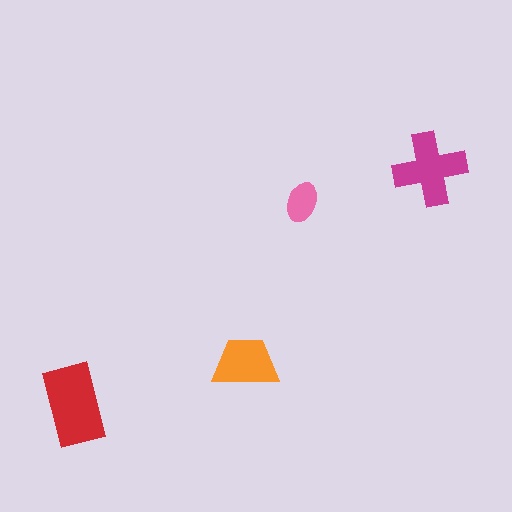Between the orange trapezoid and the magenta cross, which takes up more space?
The magenta cross.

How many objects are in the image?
There are 4 objects in the image.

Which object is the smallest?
The pink ellipse.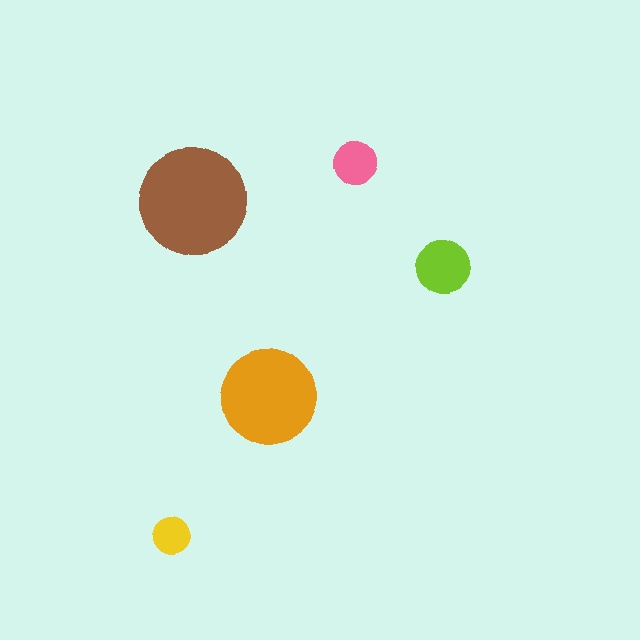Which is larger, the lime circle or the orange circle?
The orange one.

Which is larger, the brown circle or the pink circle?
The brown one.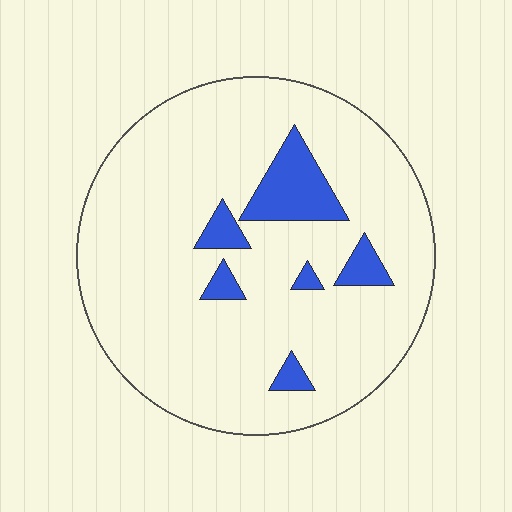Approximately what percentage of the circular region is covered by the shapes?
Approximately 10%.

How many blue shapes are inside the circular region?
6.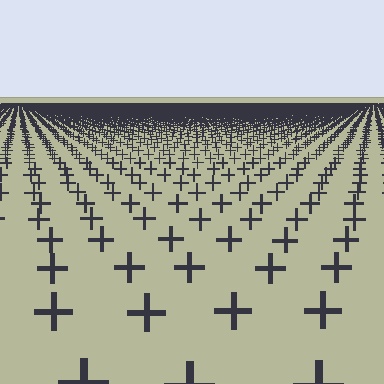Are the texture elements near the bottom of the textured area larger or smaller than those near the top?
Larger. Near the bottom, elements are closer to the viewer and appear at a bigger on-screen size.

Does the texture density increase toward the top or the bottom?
Density increases toward the top.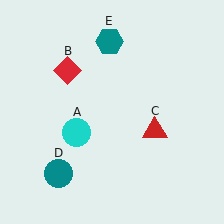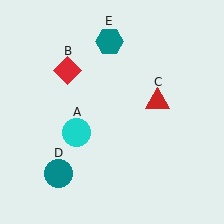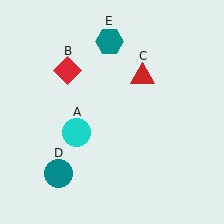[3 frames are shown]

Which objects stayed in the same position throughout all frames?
Cyan circle (object A) and red diamond (object B) and teal circle (object D) and teal hexagon (object E) remained stationary.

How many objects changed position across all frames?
1 object changed position: red triangle (object C).